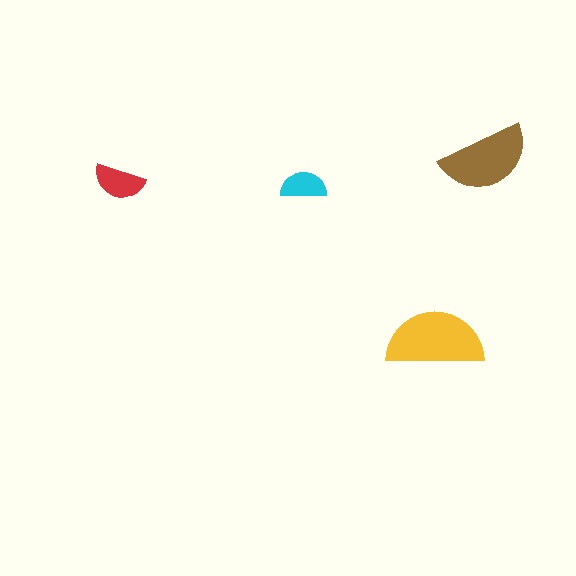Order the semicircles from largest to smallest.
the yellow one, the brown one, the red one, the cyan one.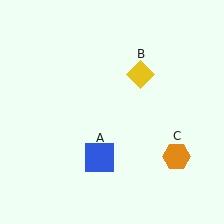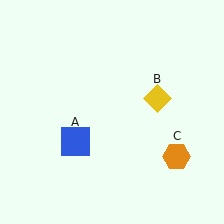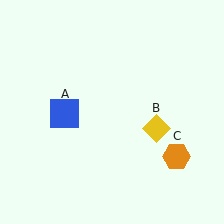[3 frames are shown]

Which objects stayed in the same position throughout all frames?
Orange hexagon (object C) remained stationary.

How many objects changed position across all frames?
2 objects changed position: blue square (object A), yellow diamond (object B).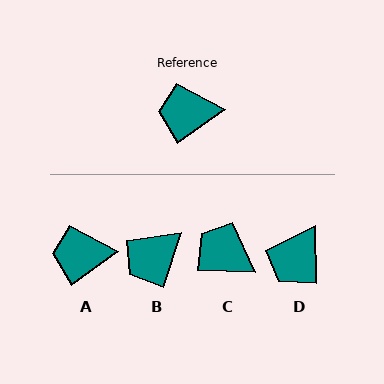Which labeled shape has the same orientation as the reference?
A.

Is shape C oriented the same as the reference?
No, it is off by about 38 degrees.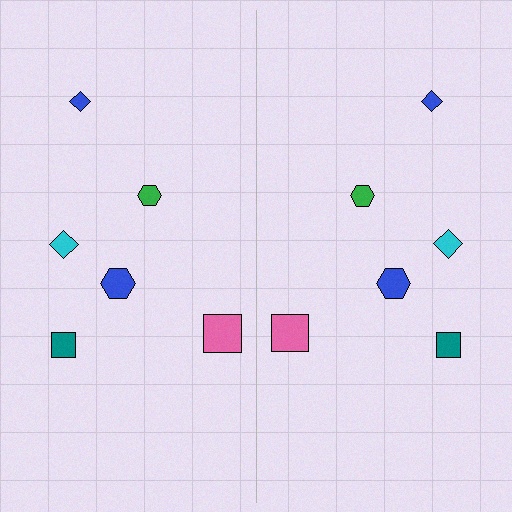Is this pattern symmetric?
Yes, this pattern has bilateral (reflection) symmetry.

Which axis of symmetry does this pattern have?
The pattern has a vertical axis of symmetry running through the center of the image.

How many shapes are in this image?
There are 12 shapes in this image.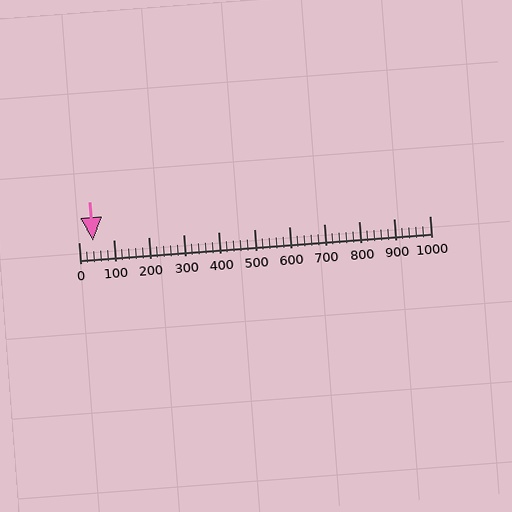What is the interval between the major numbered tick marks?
The major tick marks are spaced 100 units apart.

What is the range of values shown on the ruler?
The ruler shows values from 0 to 1000.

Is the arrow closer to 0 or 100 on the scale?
The arrow is closer to 0.